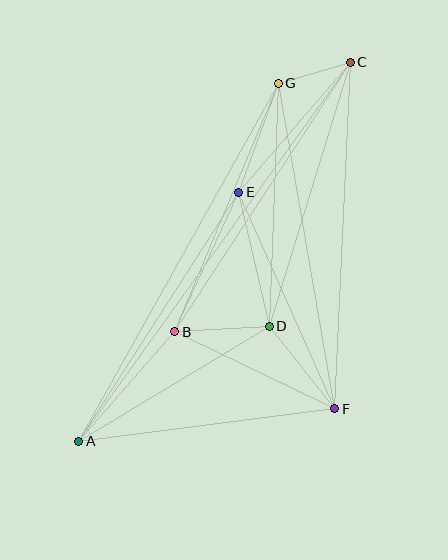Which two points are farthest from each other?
Points A and C are farthest from each other.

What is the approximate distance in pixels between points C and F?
The distance between C and F is approximately 347 pixels.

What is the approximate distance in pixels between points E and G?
The distance between E and G is approximately 116 pixels.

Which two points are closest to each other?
Points C and G are closest to each other.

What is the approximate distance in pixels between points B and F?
The distance between B and F is approximately 178 pixels.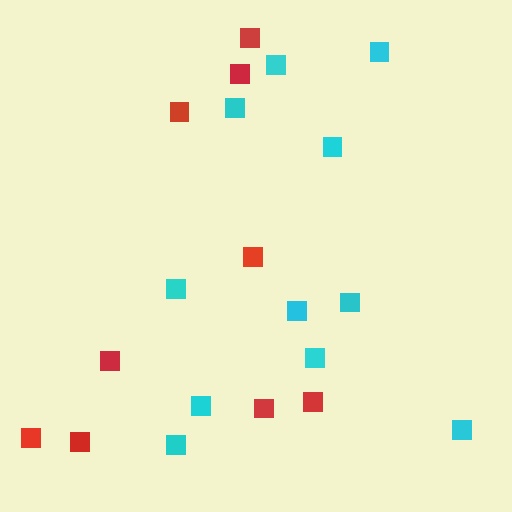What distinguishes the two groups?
There are 2 groups: one group of red squares (9) and one group of cyan squares (11).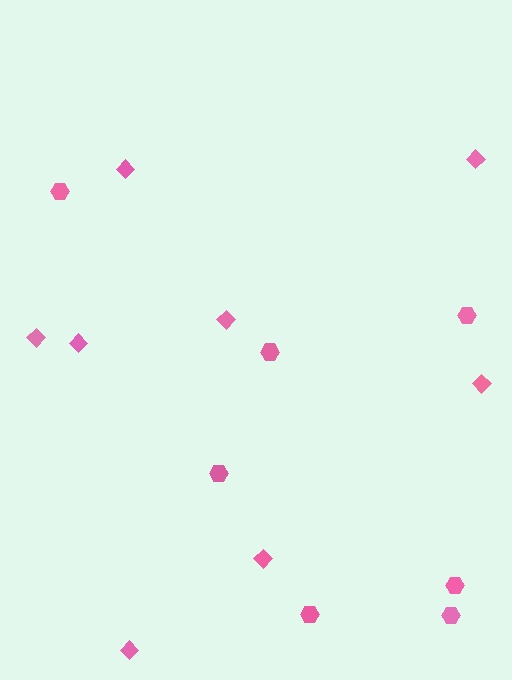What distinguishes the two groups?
There are 2 groups: one group of diamonds (8) and one group of hexagons (7).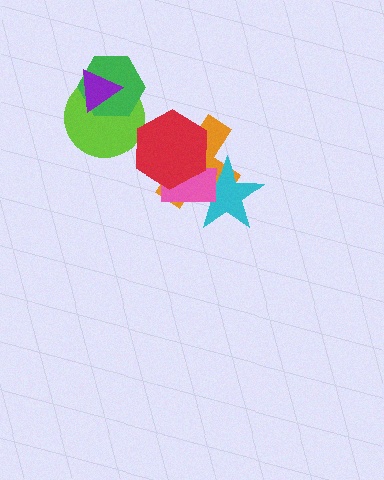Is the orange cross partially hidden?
Yes, it is partially covered by another shape.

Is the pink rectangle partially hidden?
Yes, it is partially covered by another shape.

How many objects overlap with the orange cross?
3 objects overlap with the orange cross.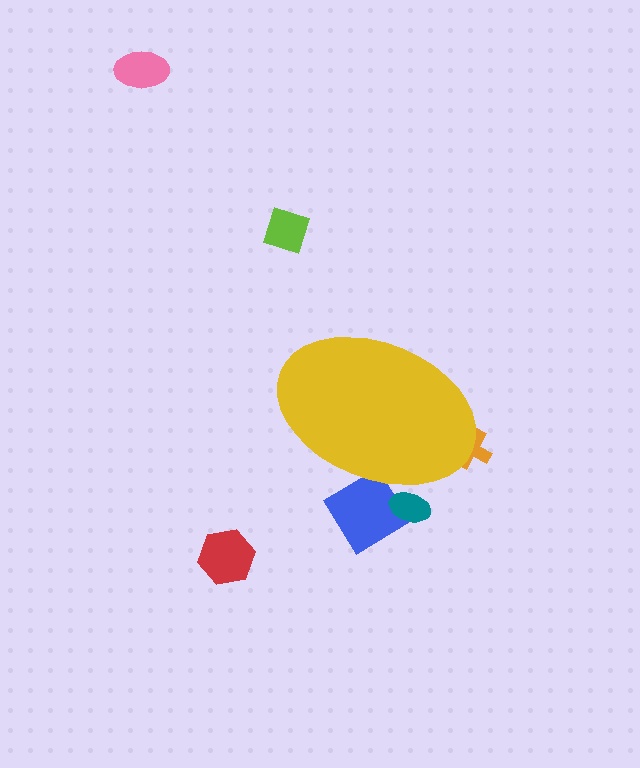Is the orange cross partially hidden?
Yes, the orange cross is partially hidden behind the yellow ellipse.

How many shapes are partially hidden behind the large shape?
3 shapes are partially hidden.